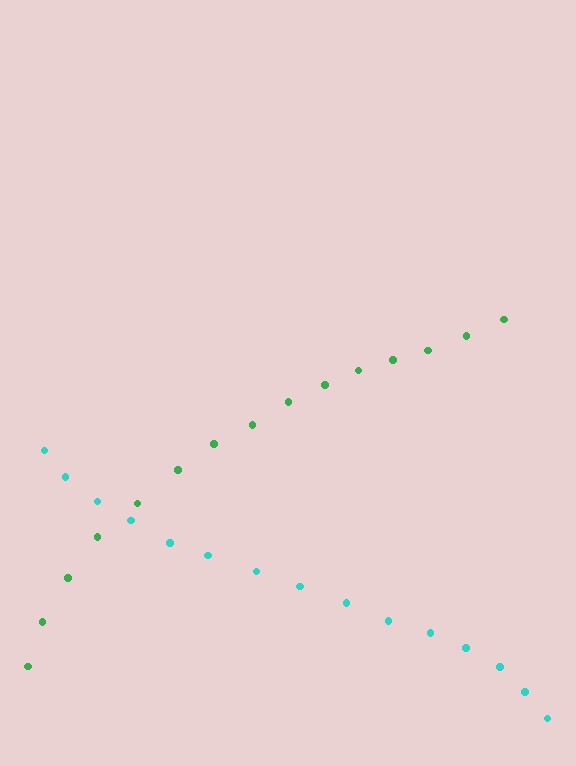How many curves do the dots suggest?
There are 2 distinct paths.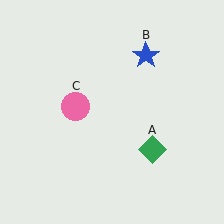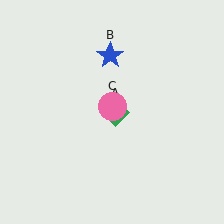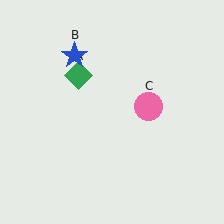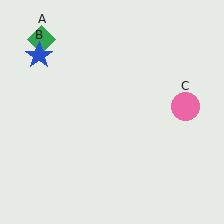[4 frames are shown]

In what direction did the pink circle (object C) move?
The pink circle (object C) moved right.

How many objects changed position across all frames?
3 objects changed position: green diamond (object A), blue star (object B), pink circle (object C).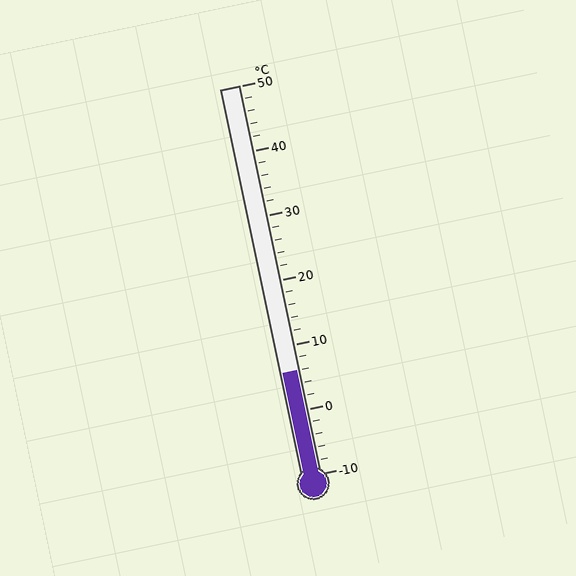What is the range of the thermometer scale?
The thermometer scale ranges from -10°C to 50°C.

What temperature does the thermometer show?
The thermometer shows approximately 6°C.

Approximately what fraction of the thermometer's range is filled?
The thermometer is filled to approximately 25% of its range.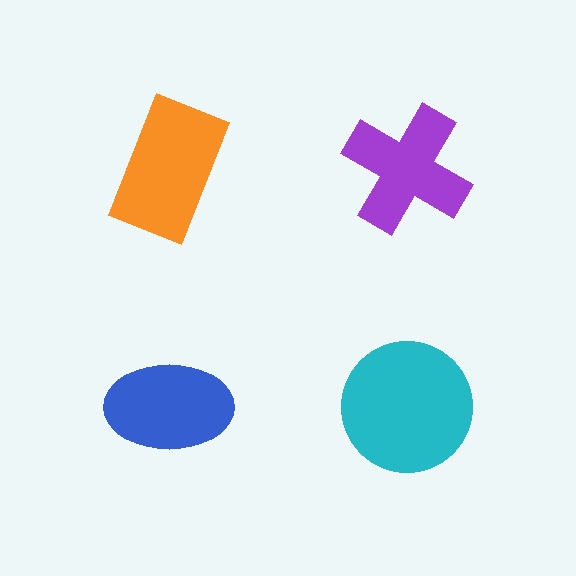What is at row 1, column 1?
An orange rectangle.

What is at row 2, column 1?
A blue ellipse.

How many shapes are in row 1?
2 shapes.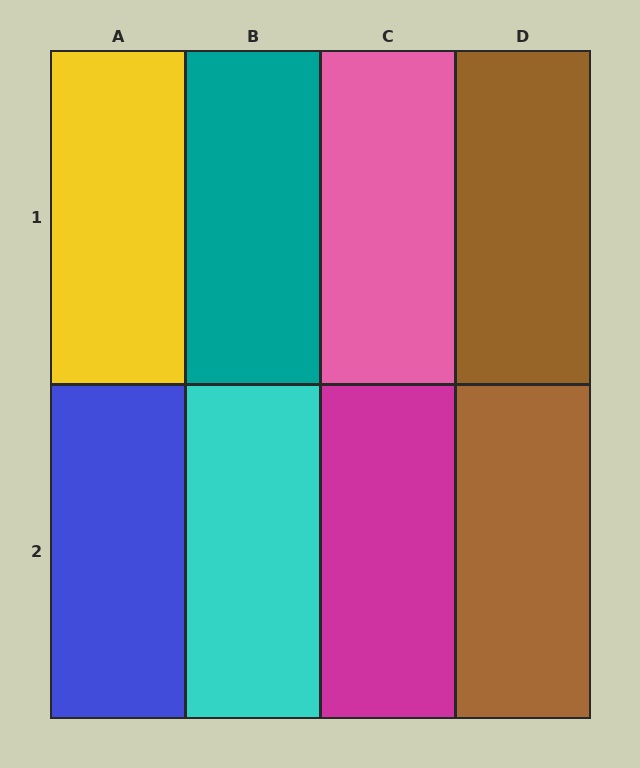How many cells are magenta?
1 cell is magenta.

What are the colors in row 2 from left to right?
Blue, cyan, magenta, brown.